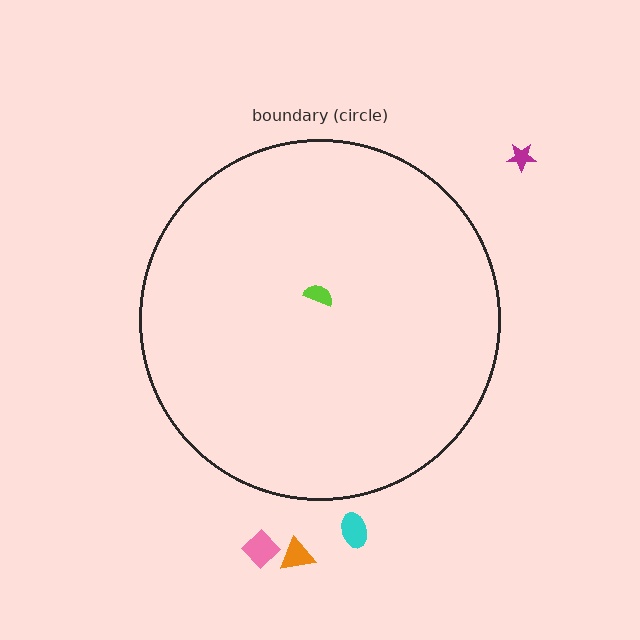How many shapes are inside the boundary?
1 inside, 4 outside.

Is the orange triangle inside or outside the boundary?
Outside.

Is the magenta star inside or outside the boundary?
Outside.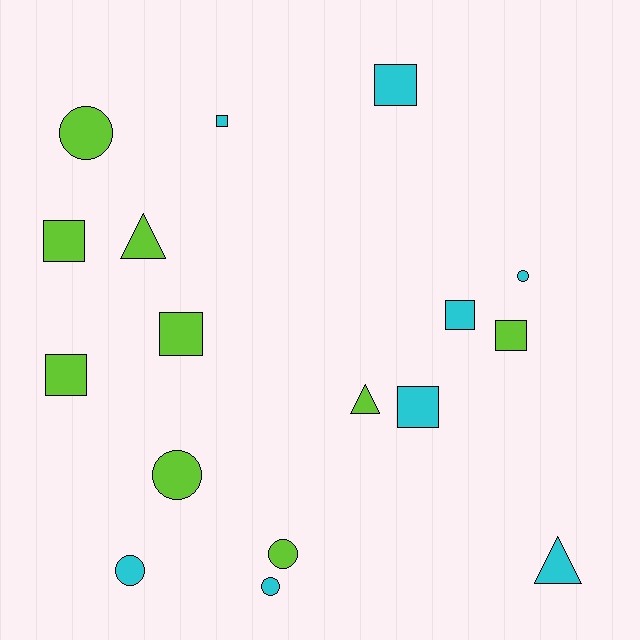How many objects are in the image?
There are 17 objects.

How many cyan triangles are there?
There is 1 cyan triangle.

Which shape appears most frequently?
Square, with 8 objects.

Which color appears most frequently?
Lime, with 9 objects.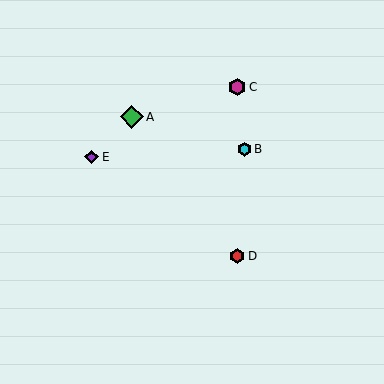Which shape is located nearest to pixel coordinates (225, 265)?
The red hexagon (labeled D) at (237, 256) is nearest to that location.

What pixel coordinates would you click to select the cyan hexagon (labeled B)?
Click at (244, 149) to select the cyan hexagon B.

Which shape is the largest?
The green diamond (labeled A) is the largest.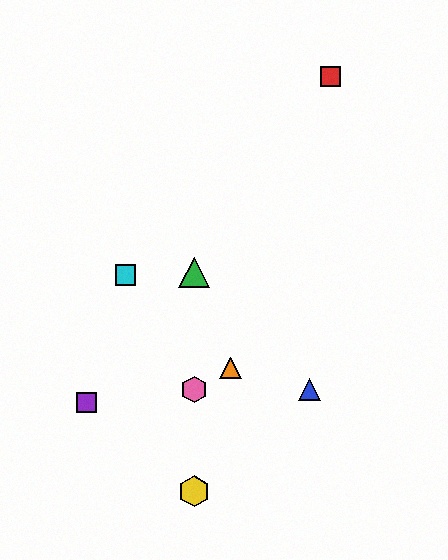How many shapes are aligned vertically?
3 shapes (the green triangle, the yellow hexagon, the pink hexagon) are aligned vertically.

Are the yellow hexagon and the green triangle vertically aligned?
Yes, both are at x≈194.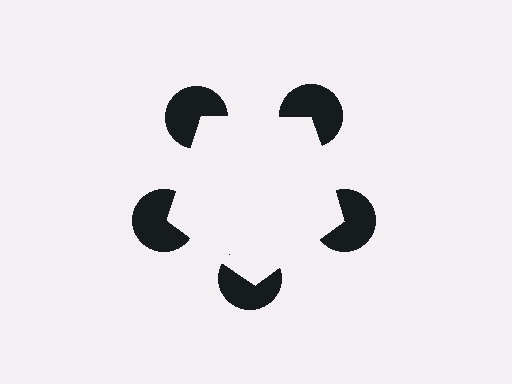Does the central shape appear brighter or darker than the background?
It typically appears slightly brighter than the background, even though no actual brightness change is drawn.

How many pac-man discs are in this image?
There are 5 — one at each vertex of the illusory pentagon.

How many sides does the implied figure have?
5 sides.